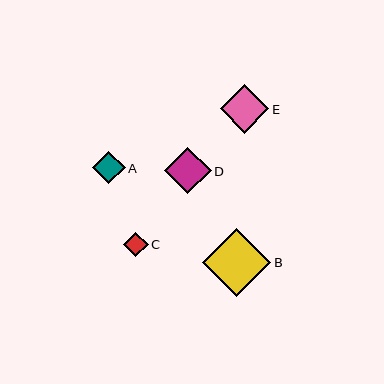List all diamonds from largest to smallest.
From largest to smallest: B, E, D, A, C.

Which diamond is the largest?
Diamond B is the largest with a size of approximately 68 pixels.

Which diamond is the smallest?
Diamond C is the smallest with a size of approximately 25 pixels.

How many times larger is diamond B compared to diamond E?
Diamond B is approximately 1.4 times the size of diamond E.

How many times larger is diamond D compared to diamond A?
Diamond D is approximately 1.4 times the size of diamond A.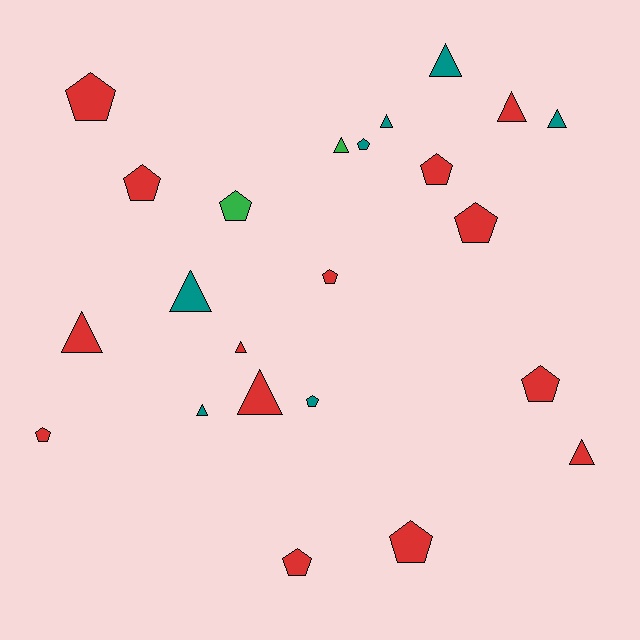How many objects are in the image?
There are 23 objects.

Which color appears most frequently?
Red, with 14 objects.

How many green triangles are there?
There is 1 green triangle.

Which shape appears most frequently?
Pentagon, with 12 objects.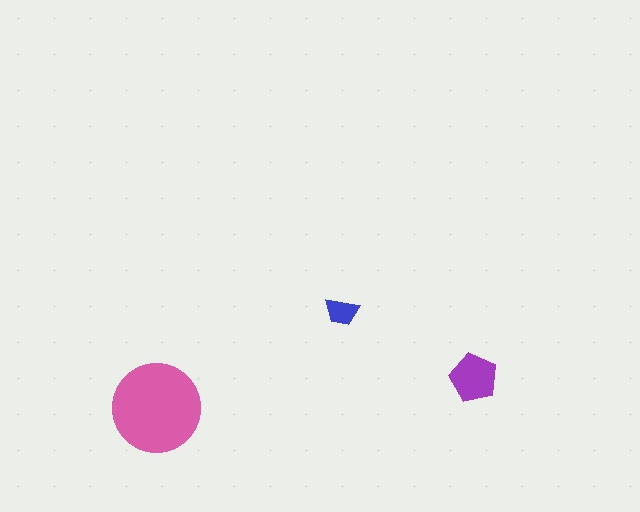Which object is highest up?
The blue trapezoid is topmost.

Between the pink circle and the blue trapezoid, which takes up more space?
The pink circle.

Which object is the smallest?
The blue trapezoid.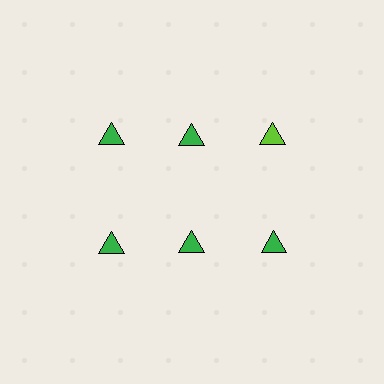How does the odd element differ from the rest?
It has a different color: lime instead of green.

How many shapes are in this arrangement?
There are 6 shapes arranged in a grid pattern.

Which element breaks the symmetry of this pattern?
The lime triangle in the top row, center column breaks the symmetry. All other shapes are green triangles.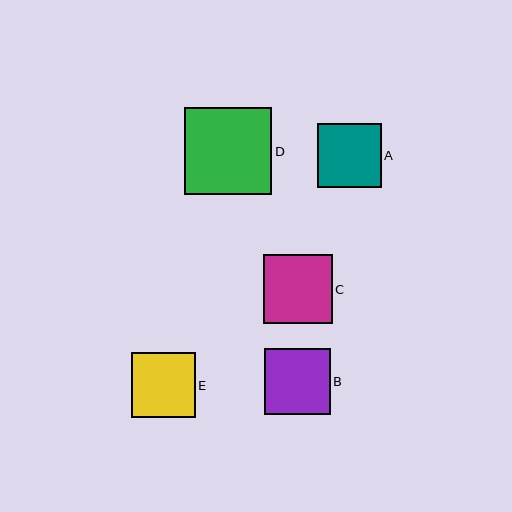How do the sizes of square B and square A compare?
Square B and square A are approximately the same size.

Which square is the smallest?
Square A is the smallest with a size of approximately 64 pixels.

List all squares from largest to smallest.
From largest to smallest: D, C, B, E, A.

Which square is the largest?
Square D is the largest with a size of approximately 87 pixels.